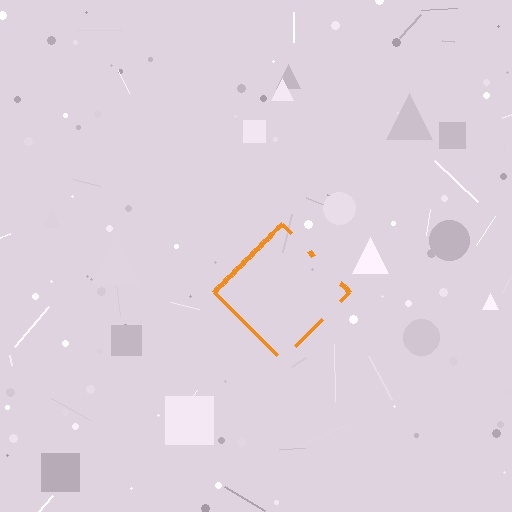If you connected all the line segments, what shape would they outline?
They would outline a diamond.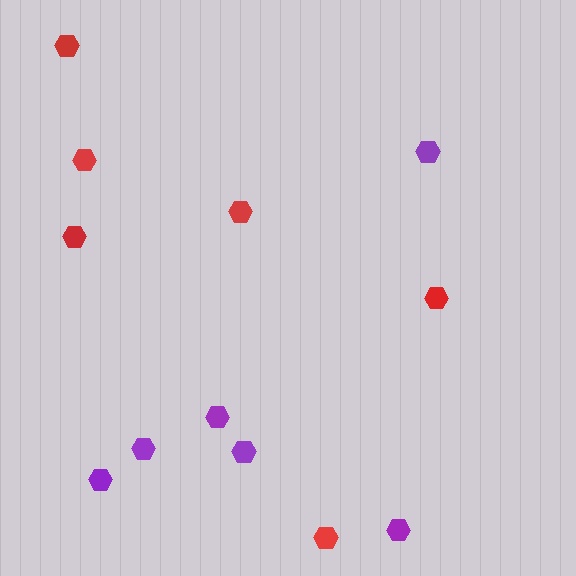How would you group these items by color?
There are 2 groups: one group of purple hexagons (6) and one group of red hexagons (6).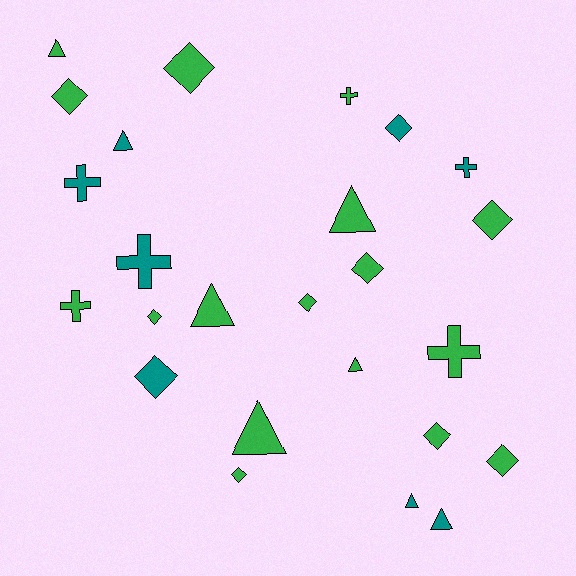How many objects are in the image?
There are 25 objects.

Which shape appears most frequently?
Diamond, with 11 objects.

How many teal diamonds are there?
There are 2 teal diamonds.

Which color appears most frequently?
Green, with 17 objects.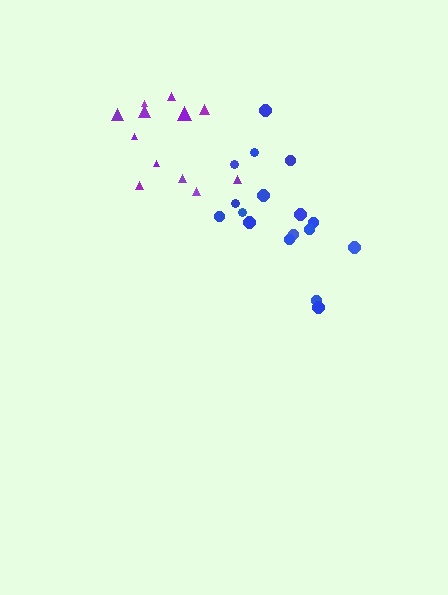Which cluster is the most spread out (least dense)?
Purple.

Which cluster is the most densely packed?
Blue.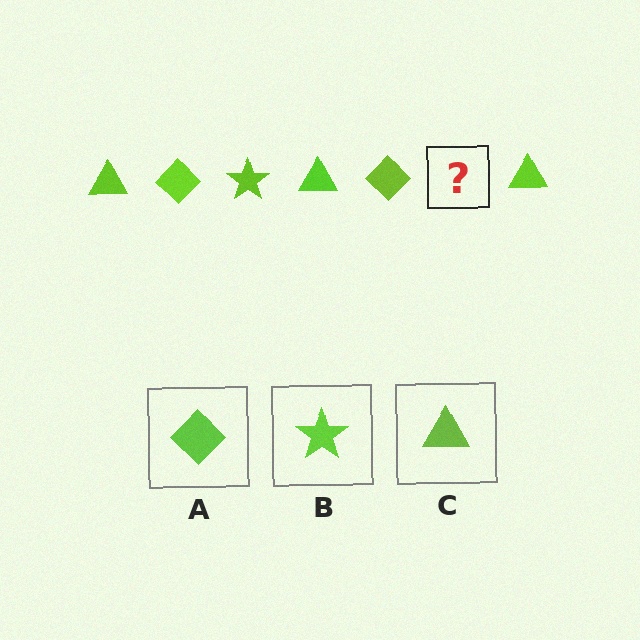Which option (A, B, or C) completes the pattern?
B.